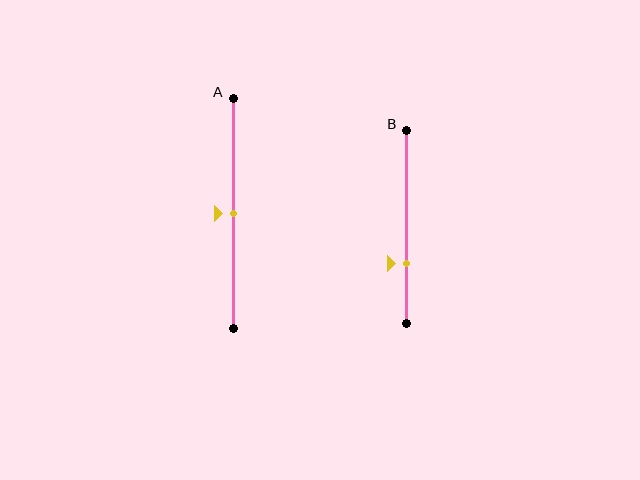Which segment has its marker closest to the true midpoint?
Segment A has its marker closest to the true midpoint.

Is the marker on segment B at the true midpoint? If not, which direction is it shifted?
No, the marker on segment B is shifted downward by about 19% of the segment length.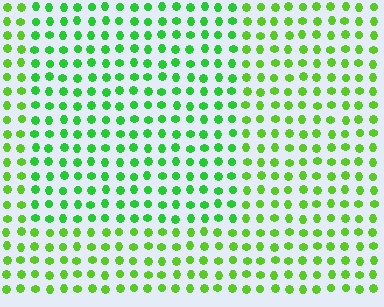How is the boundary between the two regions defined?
The boundary is defined purely by a slight shift in hue (about 23 degrees). Spacing, size, and orientation are identical on both sides.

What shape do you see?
I see a rectangle.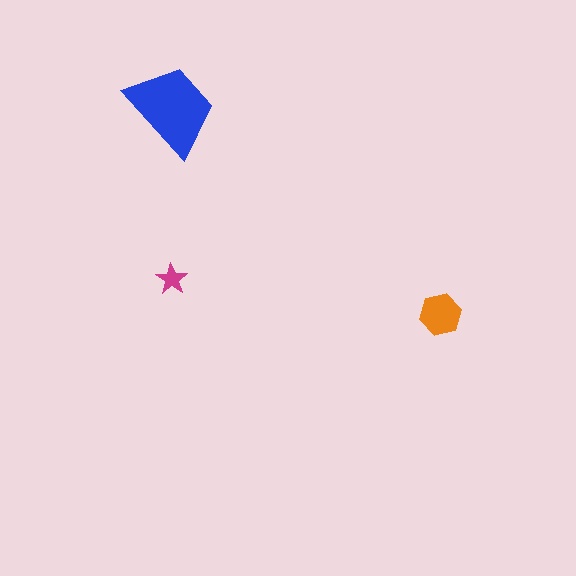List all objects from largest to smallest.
The blue trapezoid, the orange hexagon, the magenta star.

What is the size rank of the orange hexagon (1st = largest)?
2nd.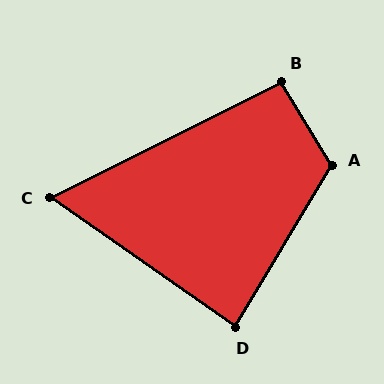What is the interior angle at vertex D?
Approximately 86 degrees (approximately right).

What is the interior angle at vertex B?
Approximately 94 degrees (approximately right).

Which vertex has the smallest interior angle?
C, at approximately 62 degrees.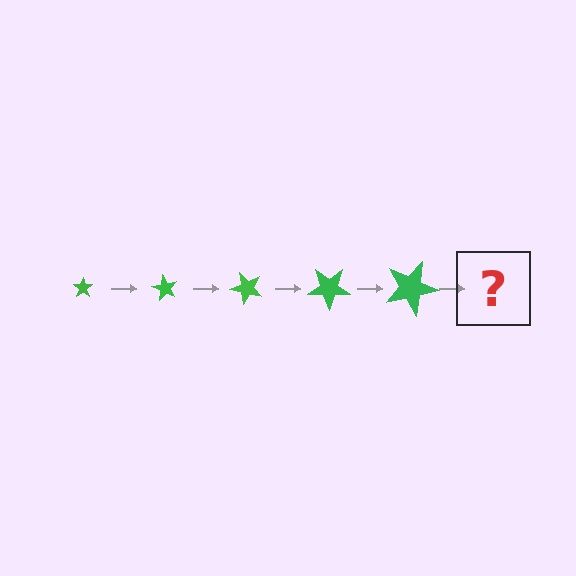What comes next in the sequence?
The next element should be a star, larger than the previous one and rotated 300 degrees from the start.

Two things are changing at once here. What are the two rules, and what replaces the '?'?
The two rules are that the star grows larger each step and it rotates 60 degrees each step. The '?' should be a star, larger than the previous one and rotated 300 degrees from the start.